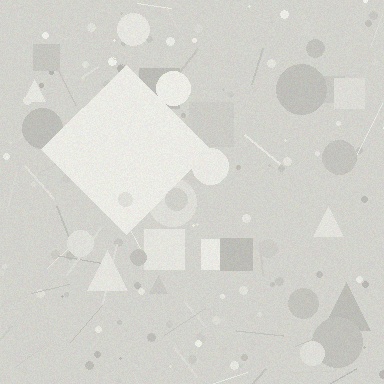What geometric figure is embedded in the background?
A diamond is embedded in the background.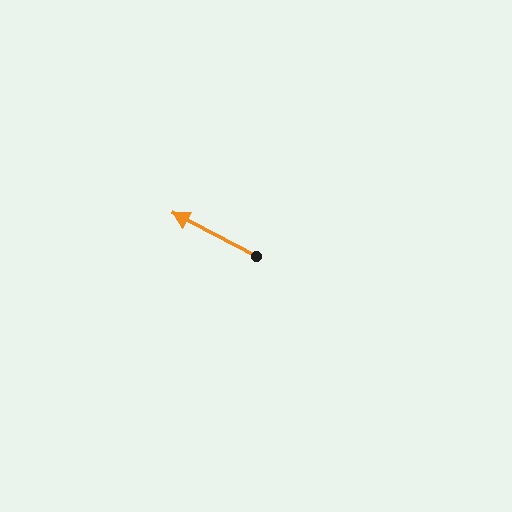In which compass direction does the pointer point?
Northwest.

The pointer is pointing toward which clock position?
Roughly 10 o'clock.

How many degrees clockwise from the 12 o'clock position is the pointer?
Approximately 297 degrees.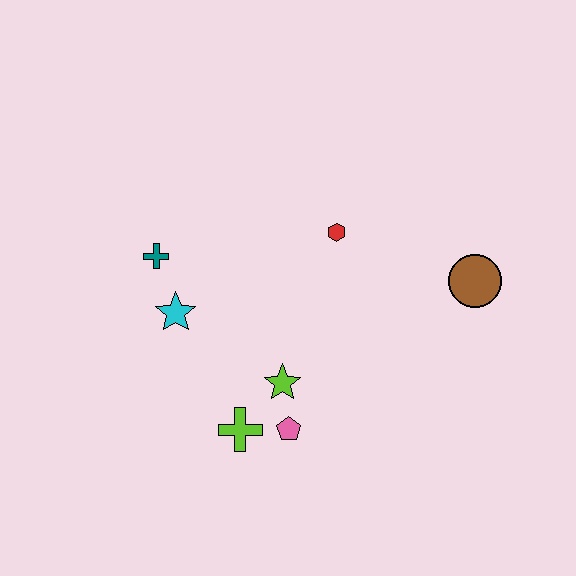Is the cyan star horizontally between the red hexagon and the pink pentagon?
No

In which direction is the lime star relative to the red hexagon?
The lime star is below the red hexagon.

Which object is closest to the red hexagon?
The brown circle is closest to the red hexagon.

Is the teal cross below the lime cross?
No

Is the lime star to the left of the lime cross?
No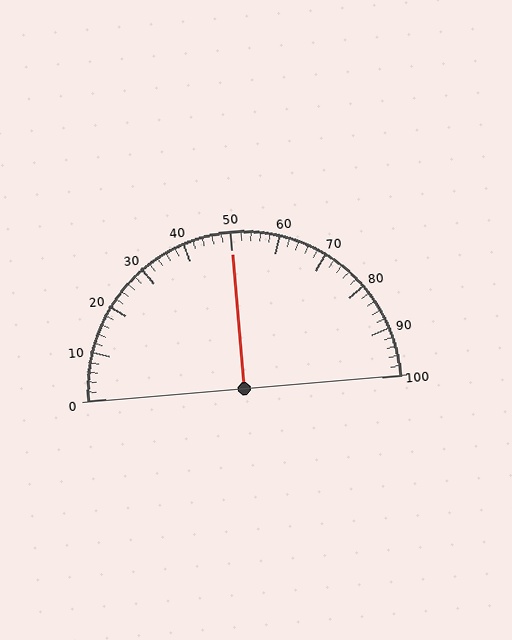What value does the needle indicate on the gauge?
The needle indicates approximately 50.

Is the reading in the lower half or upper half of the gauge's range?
The reading is in the upper half of the range (0 to 100).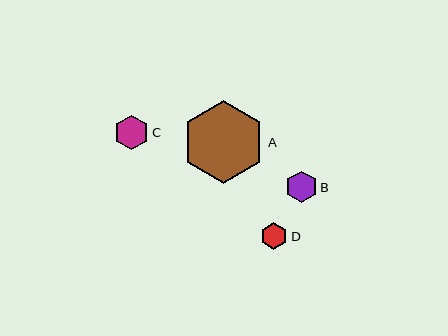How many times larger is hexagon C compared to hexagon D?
Hexagon C is approximately 1.3 times the size of hexagon D.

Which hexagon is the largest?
Hexagon A is the largest with a size of approximately 83 pixels.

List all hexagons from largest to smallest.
From largest to smallest: A, C, B, D.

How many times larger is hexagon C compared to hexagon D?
Hexagon C is approximately 1.3 times the size of hexagon D.